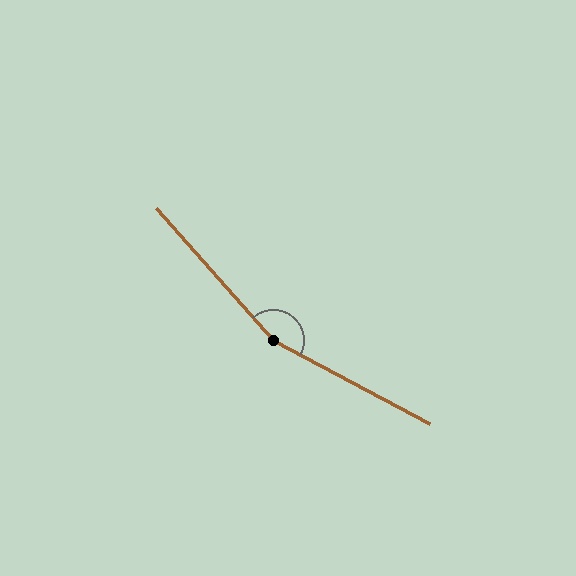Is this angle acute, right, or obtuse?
It is obtuse.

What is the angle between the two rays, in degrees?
Approximately 160 degrees.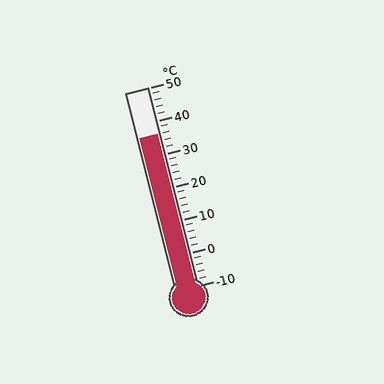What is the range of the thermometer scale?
The thermometer scale ranges from -10°C to 50°C.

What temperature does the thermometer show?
The thermometer shows approximately 36°C.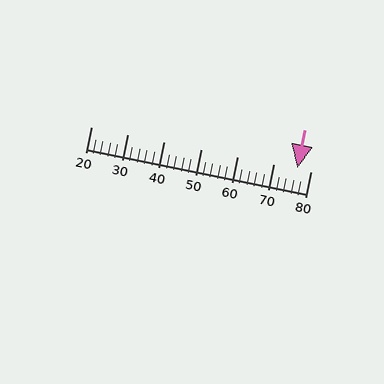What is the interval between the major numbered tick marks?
The major tick marks are spaced 10 units apart.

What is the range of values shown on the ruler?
The ruler shows values from 20 to 80.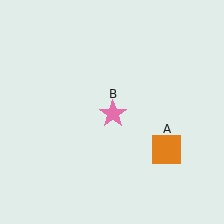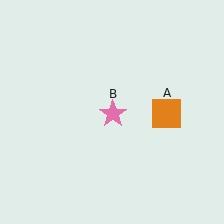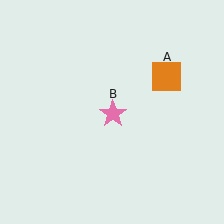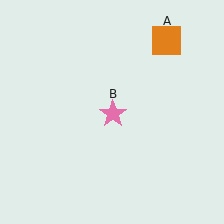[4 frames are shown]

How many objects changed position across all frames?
1 object changed position: orange square (object A).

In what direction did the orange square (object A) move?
The orange square (object A) moved up.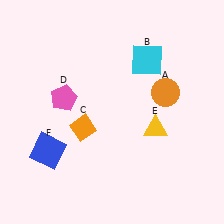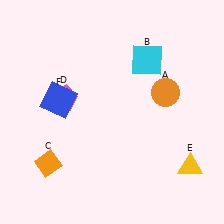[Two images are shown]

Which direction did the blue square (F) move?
The blue square (F) moved up.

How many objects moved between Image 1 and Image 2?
3 objects moved between the two images.